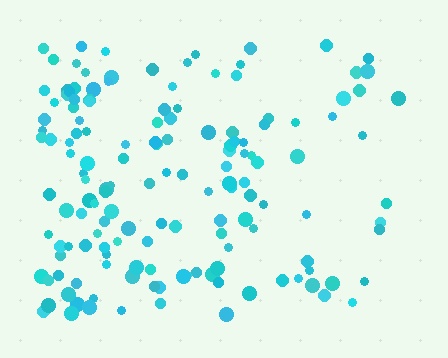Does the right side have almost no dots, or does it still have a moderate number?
Still a moderate number, just noticeably fewer than the left.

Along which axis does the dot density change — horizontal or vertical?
Horizontal.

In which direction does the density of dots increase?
From right to left, with the left side densest.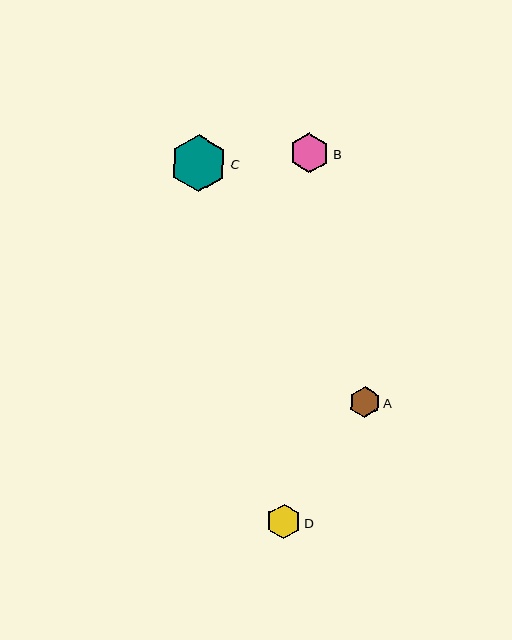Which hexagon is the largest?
Hexagon C is the largest with a size of approximately 57 pixels.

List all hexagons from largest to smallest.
From largest to smallest: C, B, D, A.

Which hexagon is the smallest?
Hexagon A is the smallest with a size of approximately 30 pixels.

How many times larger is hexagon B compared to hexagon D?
Hexagon B is approximately 1.1 times the size of hexagon D.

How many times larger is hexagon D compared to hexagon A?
Hexagon D is approximately 1.1 times the size of hexagon A.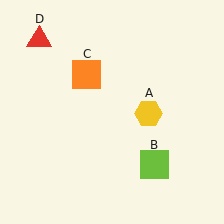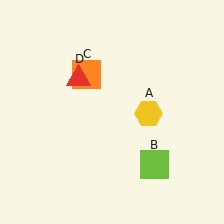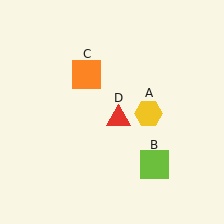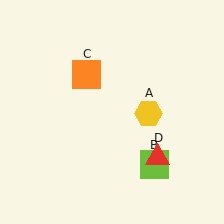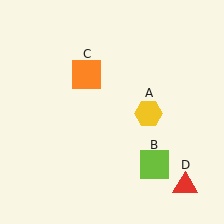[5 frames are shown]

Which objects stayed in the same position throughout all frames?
Yellow hexagon (object A) and lime square (object B) and orange square (object C) remained stationary.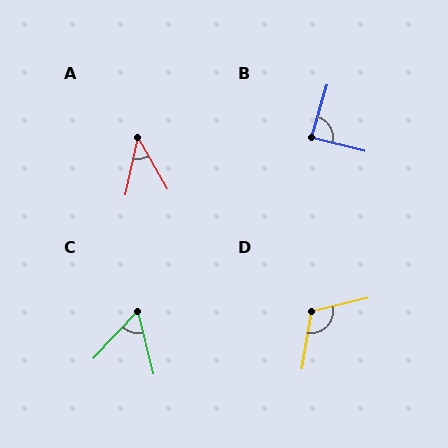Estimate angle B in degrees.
Approximately 88 degrees.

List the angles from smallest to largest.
A (42°), C (57°), B (88°), D (112°).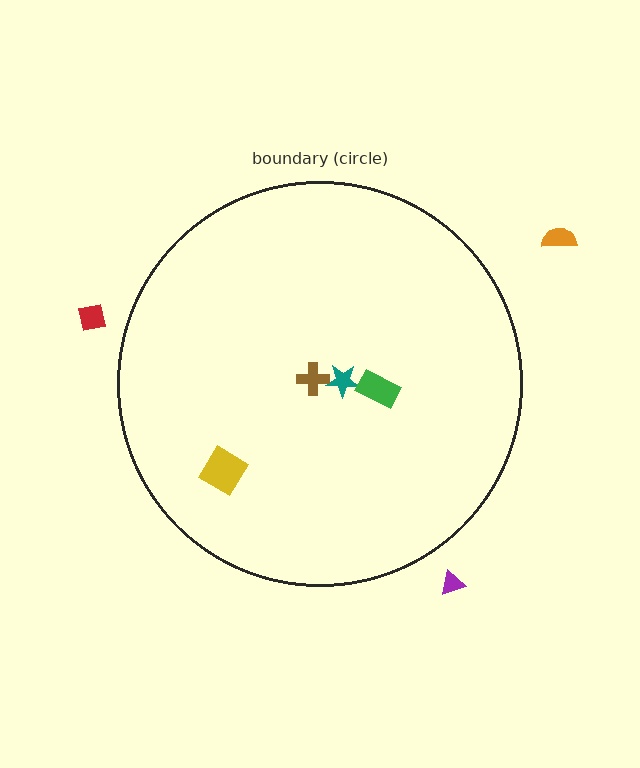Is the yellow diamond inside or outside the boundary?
Inside.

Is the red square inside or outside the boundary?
Outside.